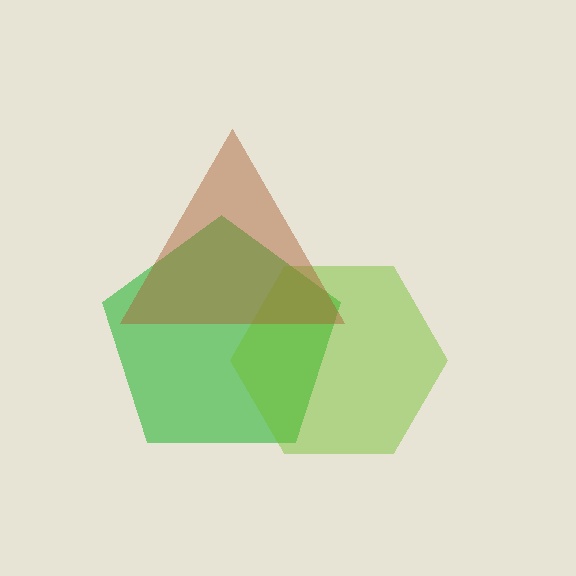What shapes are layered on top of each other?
The layered shapes are: a green pentagon, a lime hexagon, a brown triangle.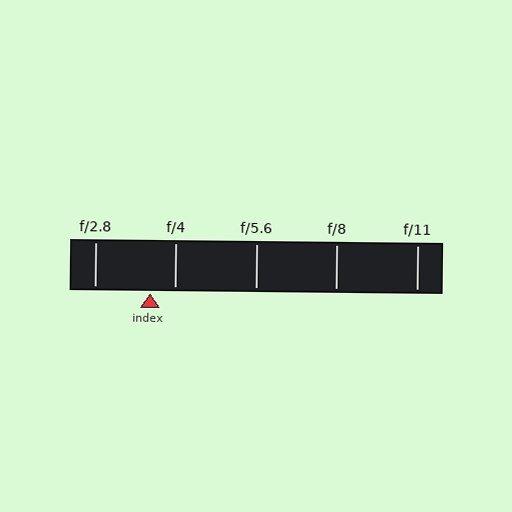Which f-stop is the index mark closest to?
The index mark is closest to f/4.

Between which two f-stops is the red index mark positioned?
The index mark is between f/2.8 and f/4.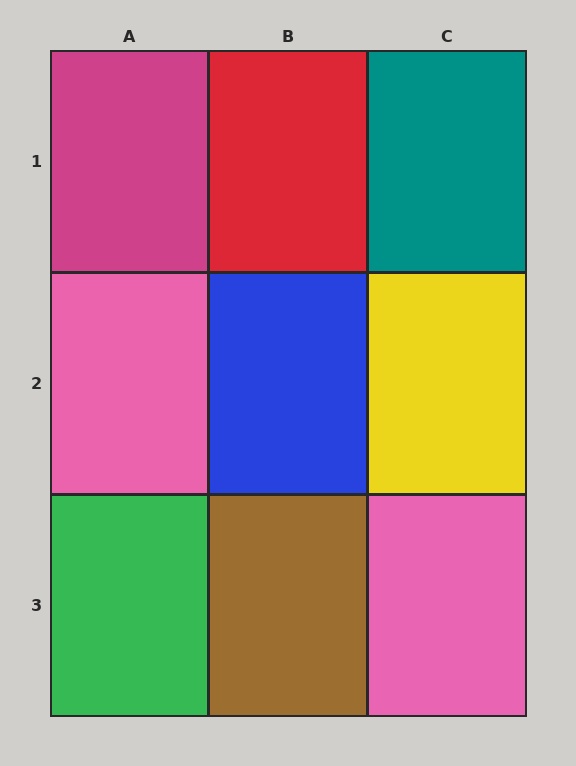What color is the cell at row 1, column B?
Red.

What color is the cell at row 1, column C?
Teal.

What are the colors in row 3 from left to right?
Green, brown, pink.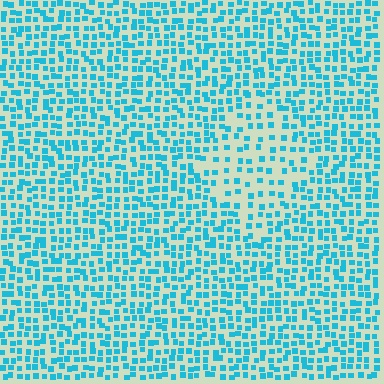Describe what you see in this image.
The image contains small cyan elements arranged at two different densities. A diamond-shaped region is visible where the elements are less densely packed than the surrounding area.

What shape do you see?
I see a diamond.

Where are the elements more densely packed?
The elements are more densely packed outside the diamond boundary.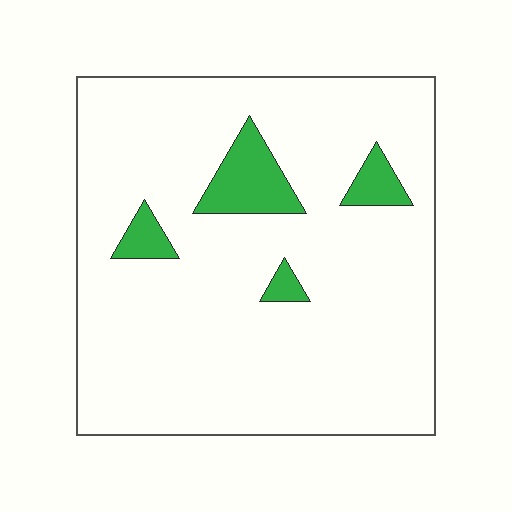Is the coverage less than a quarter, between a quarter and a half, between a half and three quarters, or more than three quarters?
Less than a quarter.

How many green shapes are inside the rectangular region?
4.